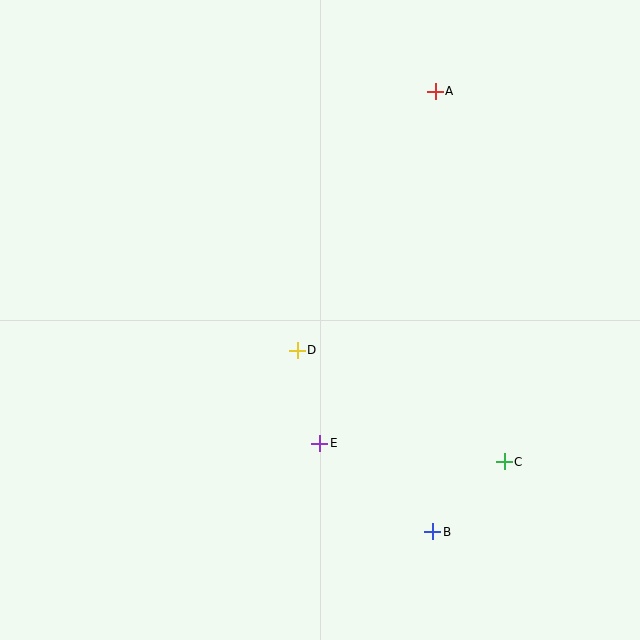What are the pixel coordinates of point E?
Point E is at (319, 443).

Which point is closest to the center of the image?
Point D at (297, 350) is closest to the center.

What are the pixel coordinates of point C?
Point C is at (504, 462).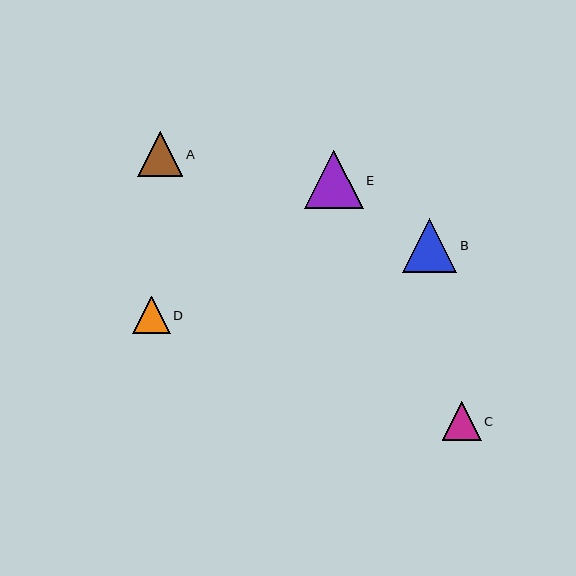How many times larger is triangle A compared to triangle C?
Triangle A is approximately 1.2 times the size of triangle C.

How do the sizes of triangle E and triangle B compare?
Triangle E and triangle B are approximately the same size.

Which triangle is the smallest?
Triangle D is the smallest with a size of approximately 38 pixels.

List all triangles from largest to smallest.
From largest to smallest: E, B, A, C, D.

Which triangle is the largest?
Triangle E is the largest with a size of approximately 59 pixels.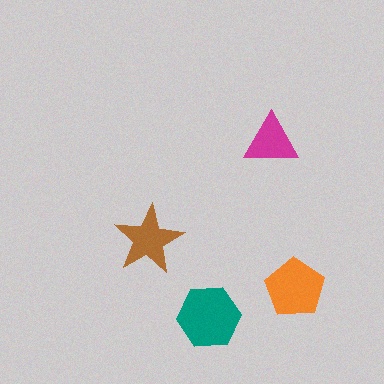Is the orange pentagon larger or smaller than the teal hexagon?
Smaller.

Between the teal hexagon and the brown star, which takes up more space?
The teal hexagon.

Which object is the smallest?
The magenta triangle.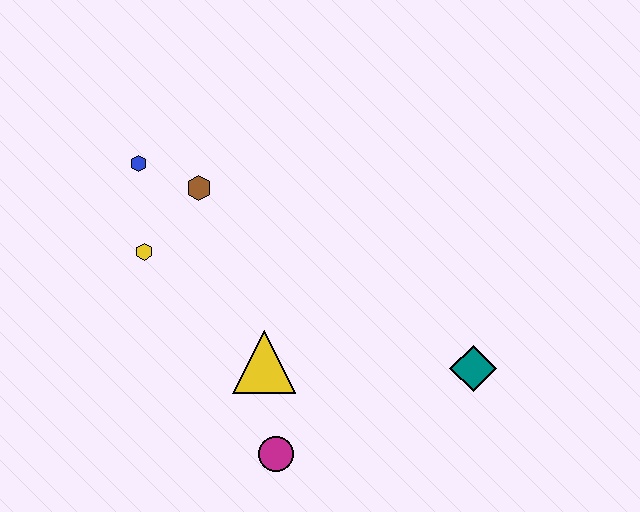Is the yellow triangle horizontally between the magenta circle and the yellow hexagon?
Yes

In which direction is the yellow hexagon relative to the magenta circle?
The yellow hexagon is above the magenta circle.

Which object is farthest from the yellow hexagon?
The teal diamond is farthest from the yellow hexagon.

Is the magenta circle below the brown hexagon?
Yes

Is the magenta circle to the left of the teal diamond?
Yes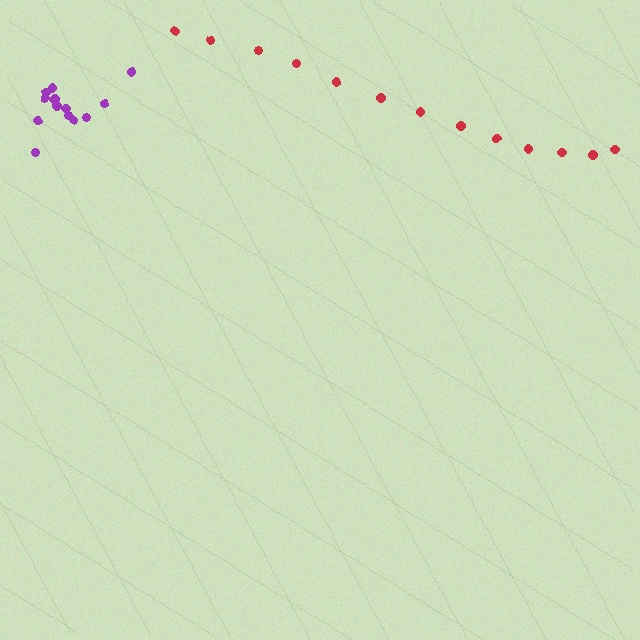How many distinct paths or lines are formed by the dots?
There are 2 distinct paths.